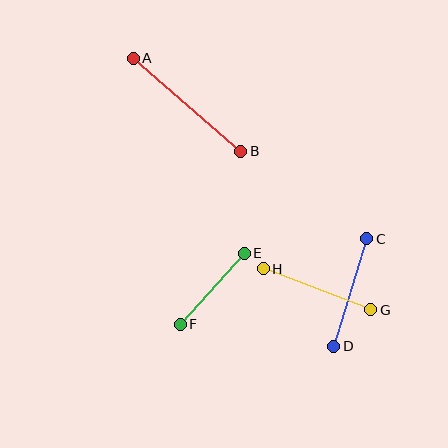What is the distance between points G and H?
The distance is approximately 115 pixels.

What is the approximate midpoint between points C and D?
The midpoint is at approximately (350, 293) pixels.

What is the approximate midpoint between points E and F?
The midpoint is at approximately (212, 289) pixels.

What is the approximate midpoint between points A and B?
The midpoint is at approximately (187, 105) pixels.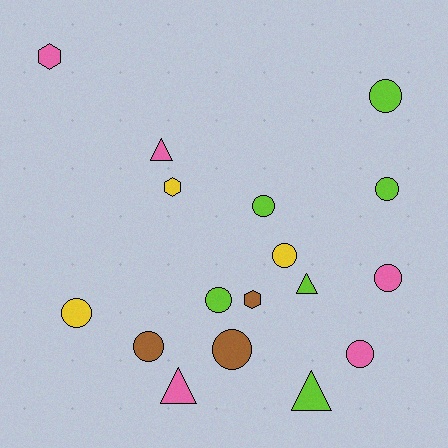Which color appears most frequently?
Lime, with 6 objects.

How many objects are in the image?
There are 17 objects.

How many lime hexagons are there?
There are no lime hexagons.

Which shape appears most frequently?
Circle, with 10 objects.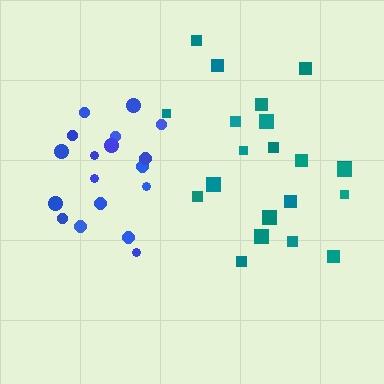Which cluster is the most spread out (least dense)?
Teal.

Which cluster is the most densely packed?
Blue.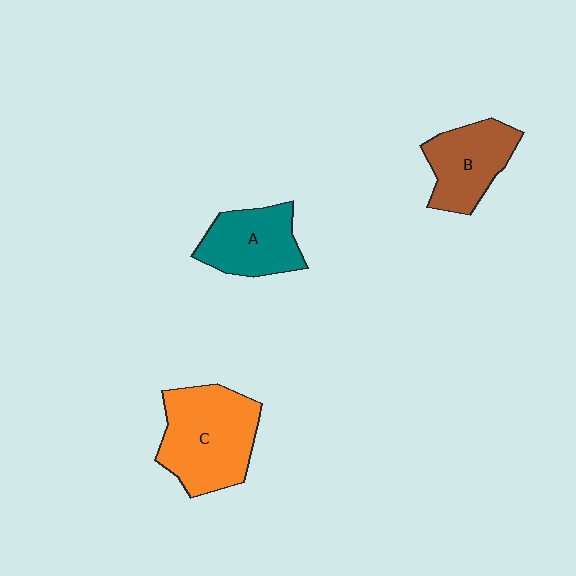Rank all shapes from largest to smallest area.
From largest to smallest: C (orange), B (brown), A (teal).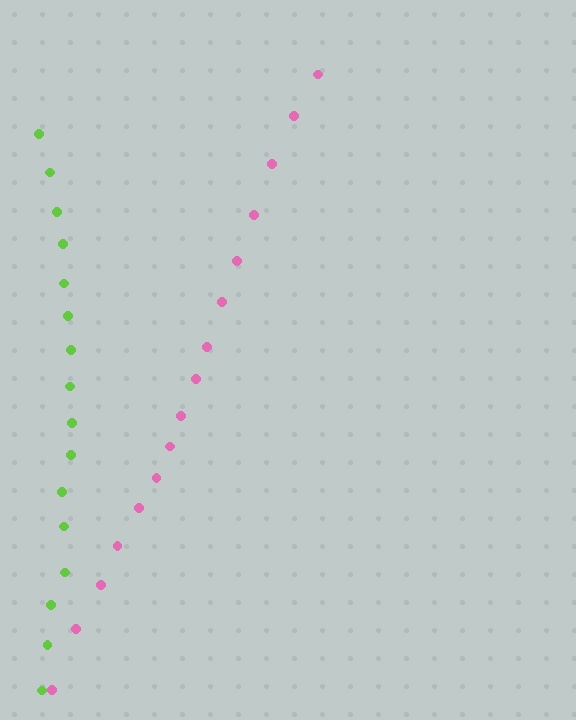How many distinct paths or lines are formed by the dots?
There are 2 distinct paths.